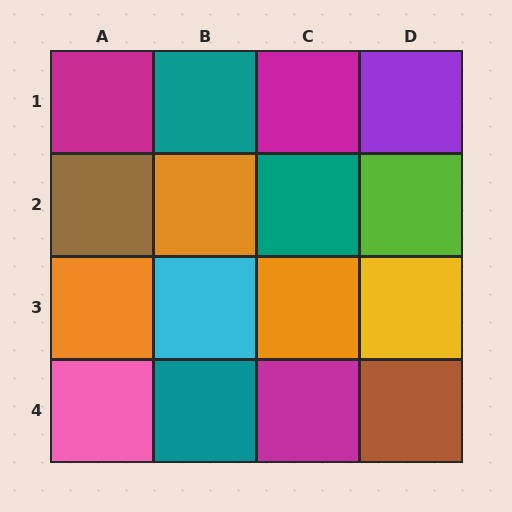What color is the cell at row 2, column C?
Teal.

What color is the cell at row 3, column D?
Yellow.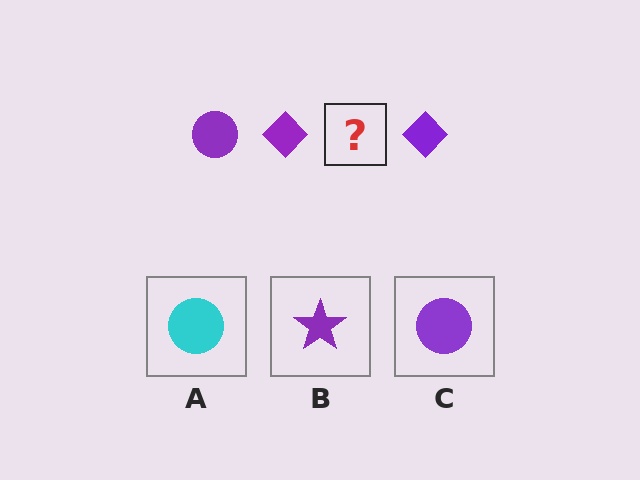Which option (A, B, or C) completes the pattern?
C.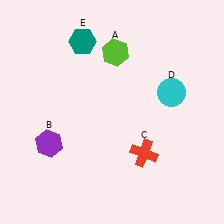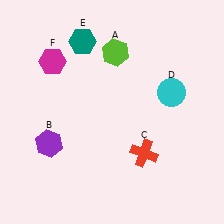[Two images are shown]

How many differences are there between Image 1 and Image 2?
There is 1 difference between the two images.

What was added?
A magenta hexagon (F) was added in Image 2.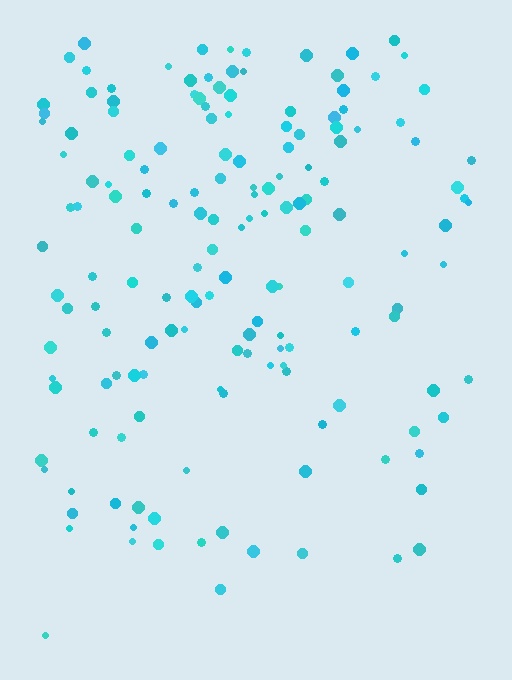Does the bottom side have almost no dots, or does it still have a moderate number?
Still a moderate number, just noticeably fewer than the top.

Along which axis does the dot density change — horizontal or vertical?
Vertical.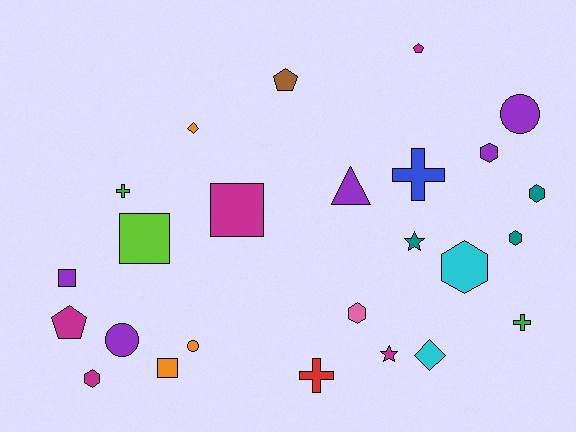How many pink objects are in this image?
There is 1 pink object.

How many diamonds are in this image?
There are 2 diamonds.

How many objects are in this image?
There are 25 objects.